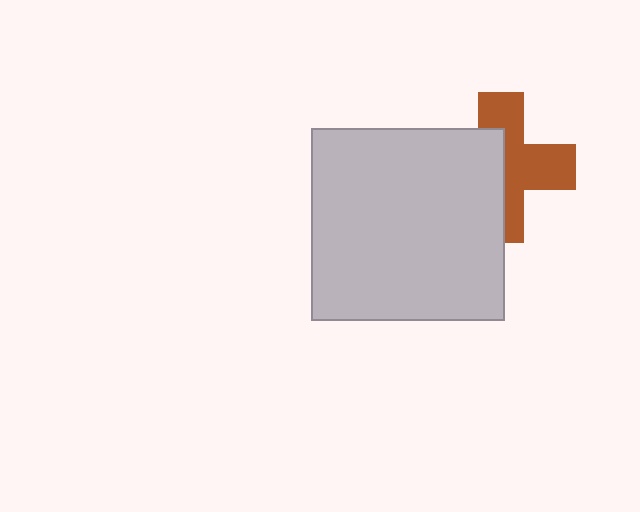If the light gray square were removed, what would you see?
You would see the complete brown cross.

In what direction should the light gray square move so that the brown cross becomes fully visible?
The light gray square should move left. That is the shortest direction to clear the overlap and leave the brown cross fully visible.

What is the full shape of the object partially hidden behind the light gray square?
The partially hidden object is a brown cross.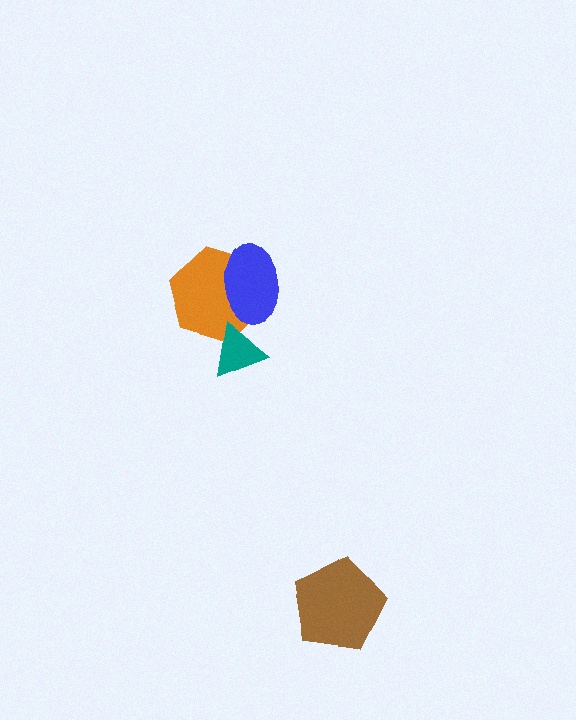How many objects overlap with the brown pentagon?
0 objects overlap with the brown pentagon.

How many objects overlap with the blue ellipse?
1 object overlaps with the blue ellipse.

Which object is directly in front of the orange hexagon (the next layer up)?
The teal triangle is directly in front of the orange hexagon.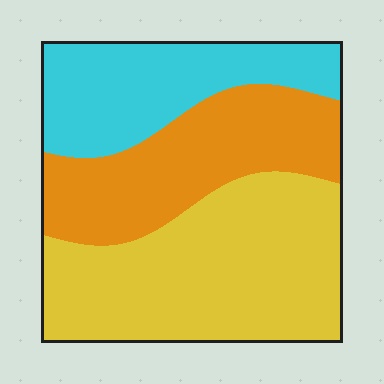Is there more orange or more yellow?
Yellow.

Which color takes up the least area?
Cyan, at roughly 25%.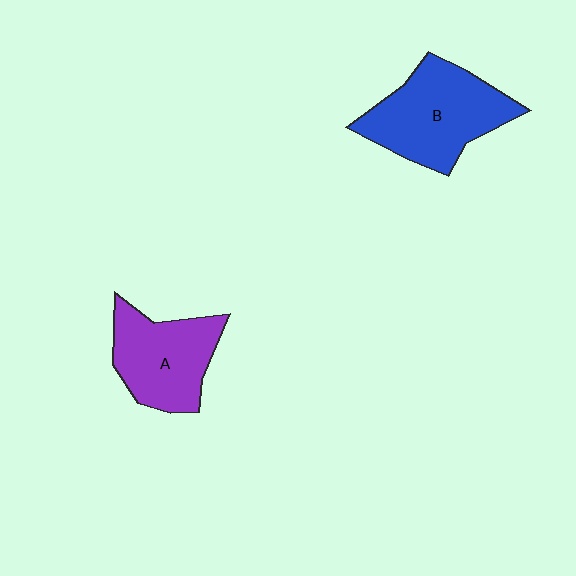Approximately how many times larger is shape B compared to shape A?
Approximately 1.2 times.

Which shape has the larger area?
Shape B (blue).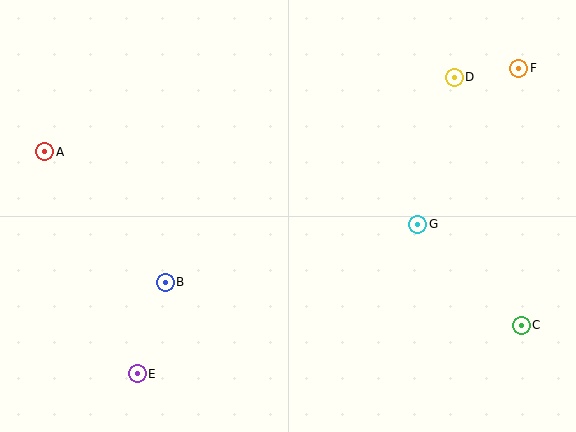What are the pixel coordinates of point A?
Point A is at (45, 152).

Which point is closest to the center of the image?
Point G at (418, 224) is closest to the center.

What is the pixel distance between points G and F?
The distance between G and F is 186 pixels.